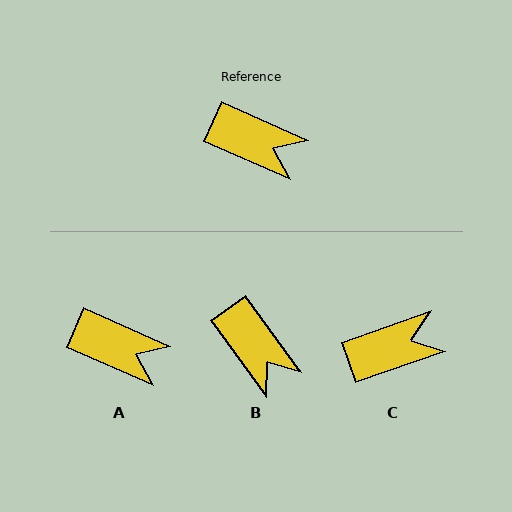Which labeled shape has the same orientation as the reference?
A.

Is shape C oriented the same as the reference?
No, it is off by about 43 degrees.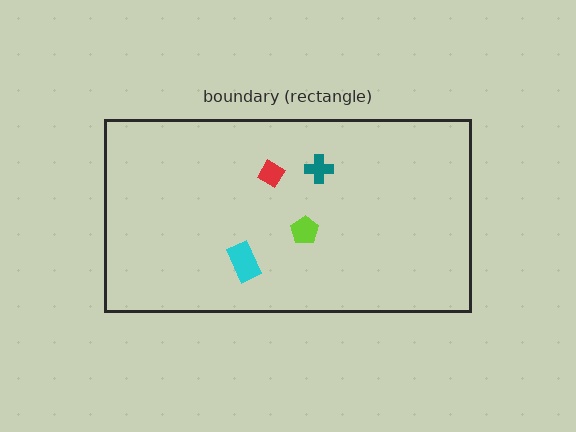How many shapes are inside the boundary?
4 inside, 0 outside.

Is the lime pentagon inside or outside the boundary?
Inside.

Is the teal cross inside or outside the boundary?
Inside.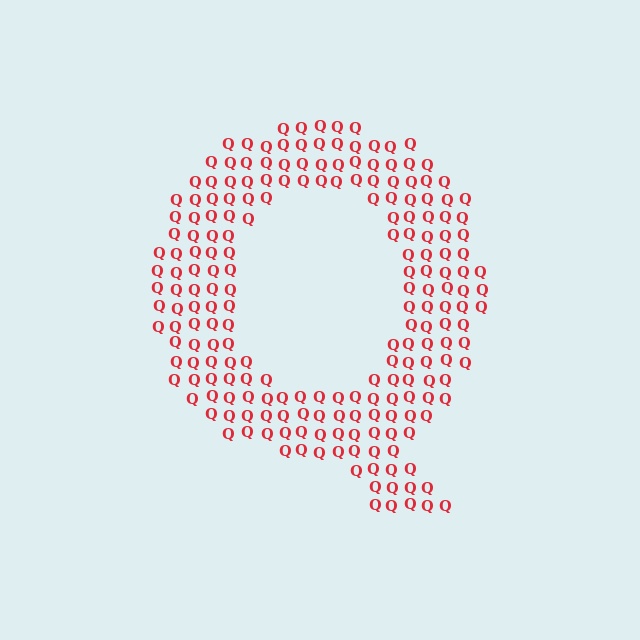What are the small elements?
The small elements are letter Q's.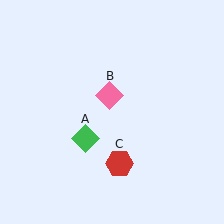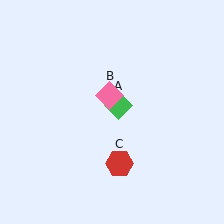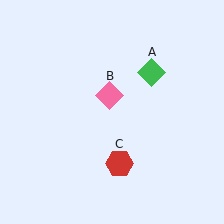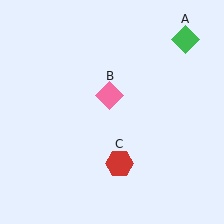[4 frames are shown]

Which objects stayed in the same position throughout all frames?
Pink diamond (object B) and red hexagon (object C) remained stationary.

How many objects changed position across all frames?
1 object changed position: green diamond (object A).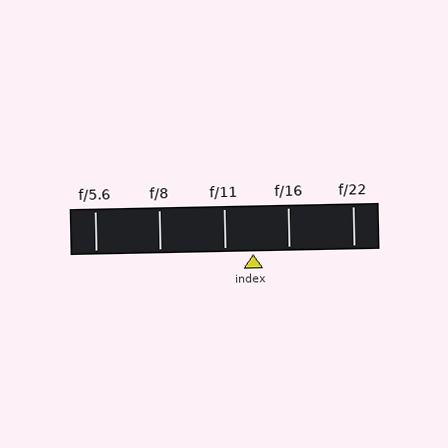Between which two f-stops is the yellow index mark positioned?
The index mark is between f/11 and f/16.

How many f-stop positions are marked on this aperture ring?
There are 5 f-stop positions marked.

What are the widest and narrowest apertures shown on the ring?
The widest aperture shown is f/5.6 and the narrowest is f/22.